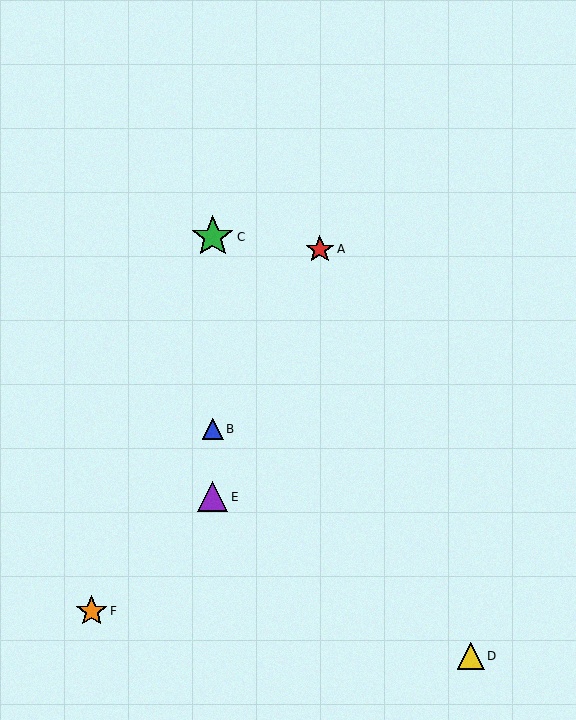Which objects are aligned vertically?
Objects B, C, E are aligned vertically.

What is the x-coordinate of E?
Object E is at x≈213.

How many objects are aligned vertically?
3 objects (B, C, E) are aligned vertically.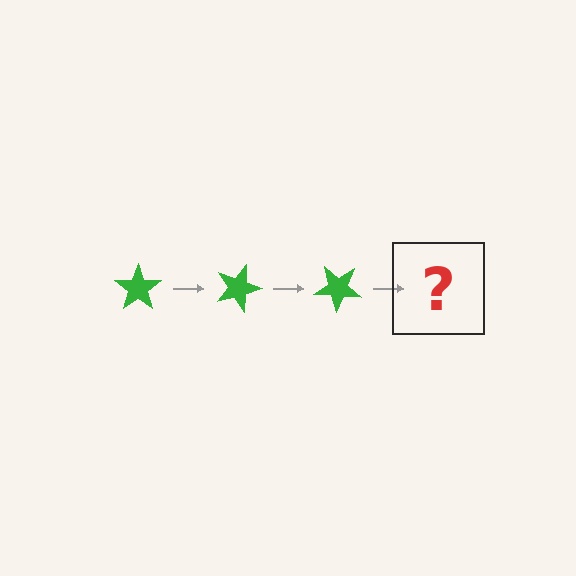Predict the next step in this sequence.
The next step is a green star rotated 60 degrees.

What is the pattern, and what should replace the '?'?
The pattern is that the star rotates 20 degrees each step. The '?' should be a green star rotated 60 degrees.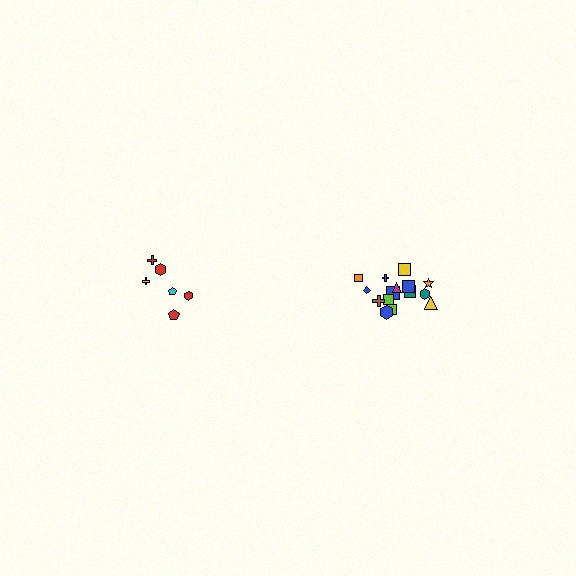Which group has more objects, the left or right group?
The right group.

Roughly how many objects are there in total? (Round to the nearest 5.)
Roughly 25 objects in total.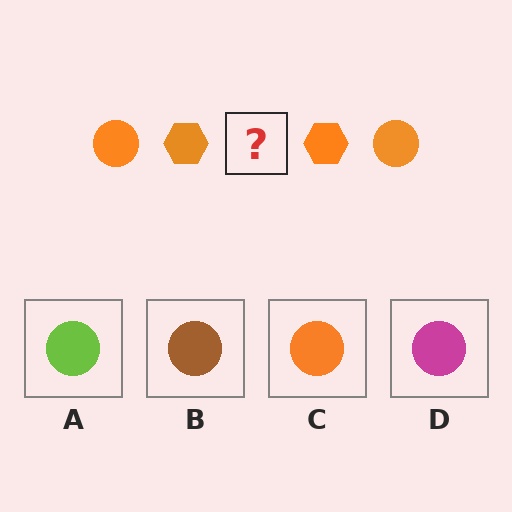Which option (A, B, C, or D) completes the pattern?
C.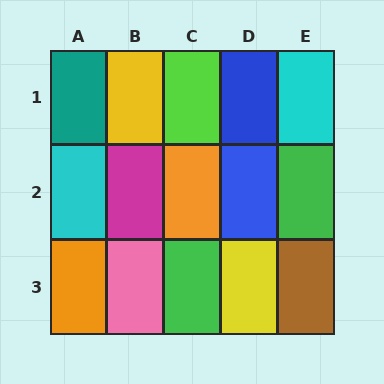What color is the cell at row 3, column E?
Brown.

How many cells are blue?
2 cells are blue.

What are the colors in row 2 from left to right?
Cyan, magenta, orange, blue, green.